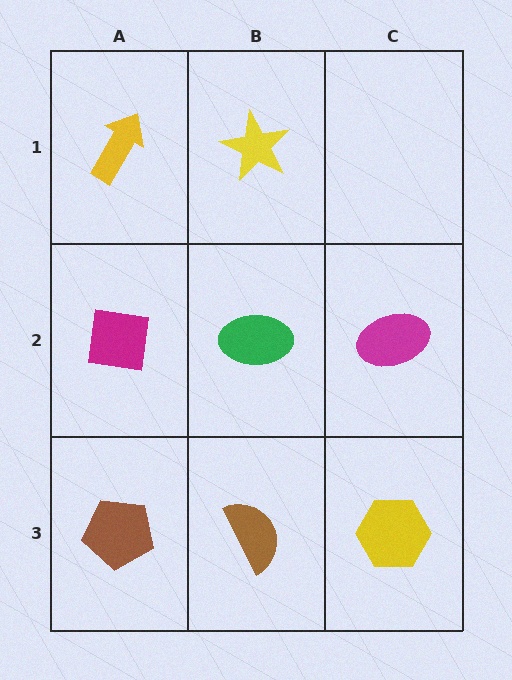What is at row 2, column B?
A green ellipse.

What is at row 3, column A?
A brown pentagon.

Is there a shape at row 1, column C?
No, that cell is empty.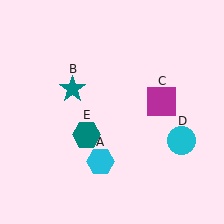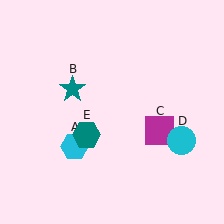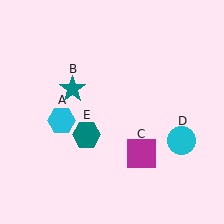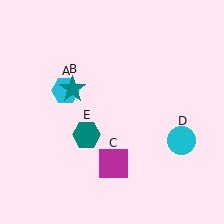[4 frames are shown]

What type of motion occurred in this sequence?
The cyan hexagon (object A), magenta square (object C) rotated clockwise around the center of the scene.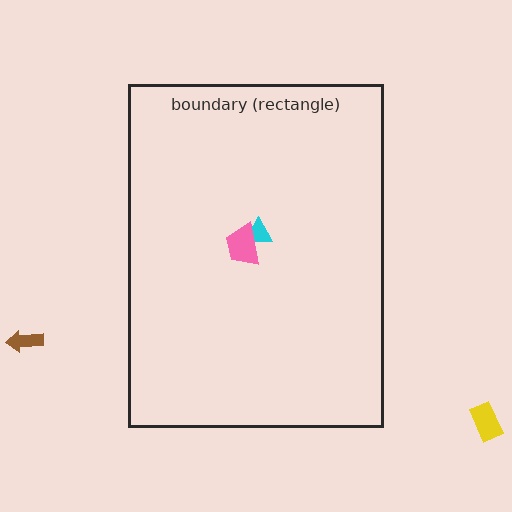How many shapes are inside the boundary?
2 inside, 2 outside.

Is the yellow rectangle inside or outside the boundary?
Outside.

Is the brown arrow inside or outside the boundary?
Outside.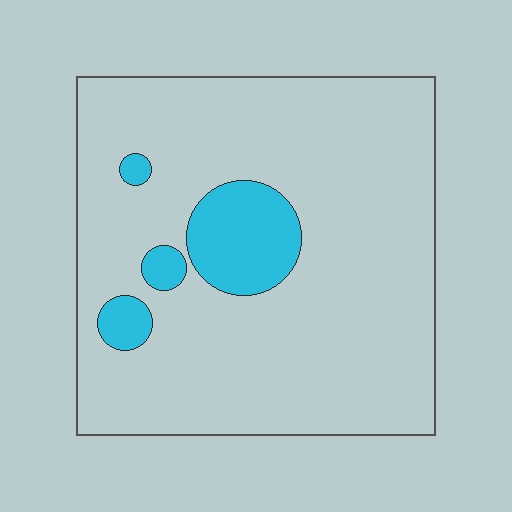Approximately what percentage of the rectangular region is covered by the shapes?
Approximately 10%.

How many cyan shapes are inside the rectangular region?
4.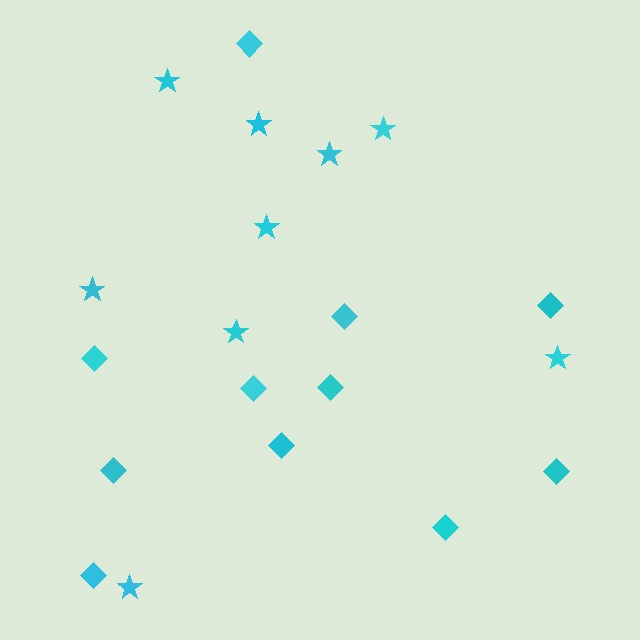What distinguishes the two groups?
There are 2 groups: one group of stars (9) and one group of diamonds (11).